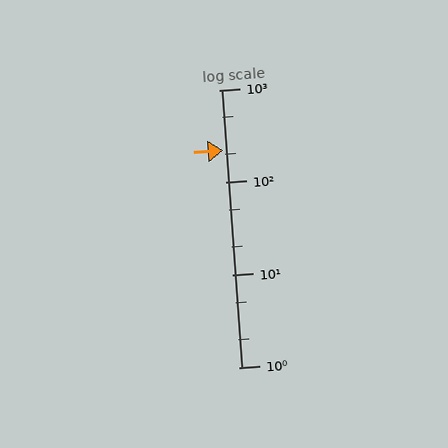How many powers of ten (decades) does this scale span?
The scale spans 3 decades, from 1 to 1000.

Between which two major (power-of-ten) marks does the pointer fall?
The pointer is between 100 and 1000.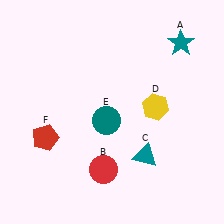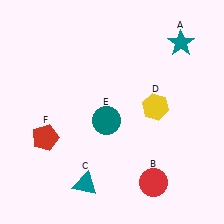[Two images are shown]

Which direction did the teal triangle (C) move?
The teal triangle (C) moved left.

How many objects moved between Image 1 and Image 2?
2 objects moved between the two images.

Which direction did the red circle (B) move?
The red circle (B) moved right.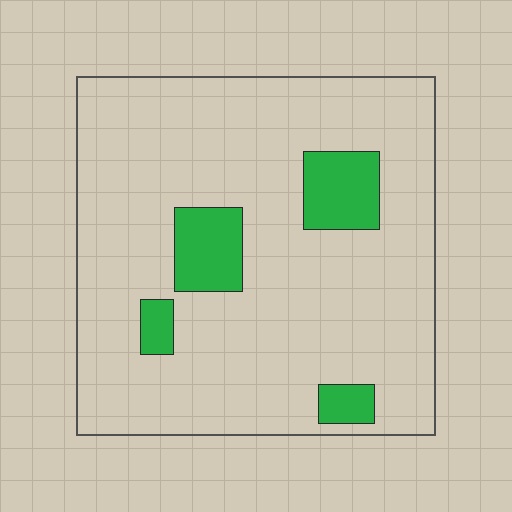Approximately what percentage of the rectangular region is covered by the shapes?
Approximately 10%.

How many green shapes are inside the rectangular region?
4.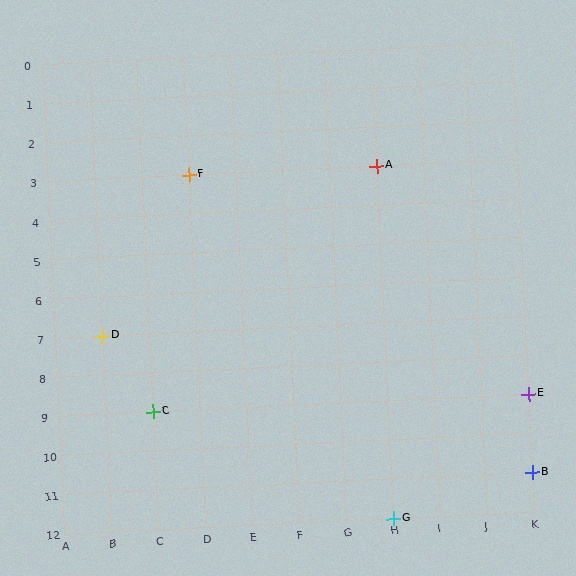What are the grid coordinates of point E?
Point E is at grid coordinates (K, 9).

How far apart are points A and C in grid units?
Points A and C are 5 columns and 6 rows apart (about 7.8 grid units diagonally).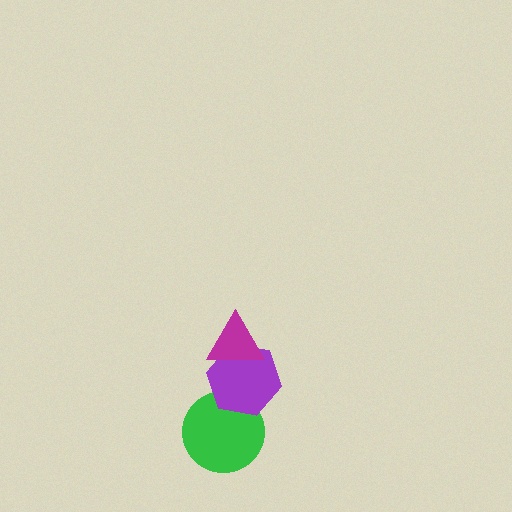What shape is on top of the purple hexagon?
The magenta triangle is on top of the purple hexagon.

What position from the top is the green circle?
The green circle is 3rd from the top.